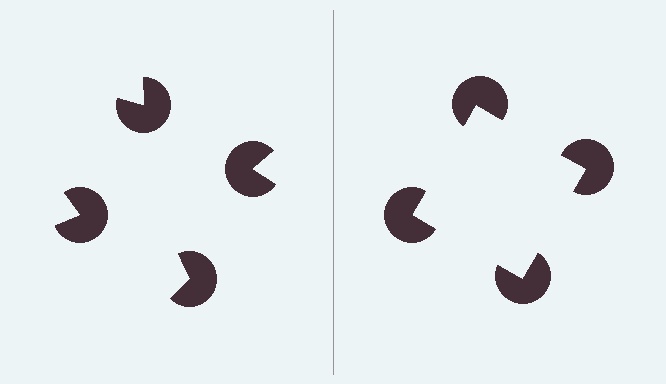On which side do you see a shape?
An illusory square appears on the right side. On the left side the wedge cuts are rotated, so no coherent shape forms.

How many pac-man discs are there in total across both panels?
8 — 4 on each side.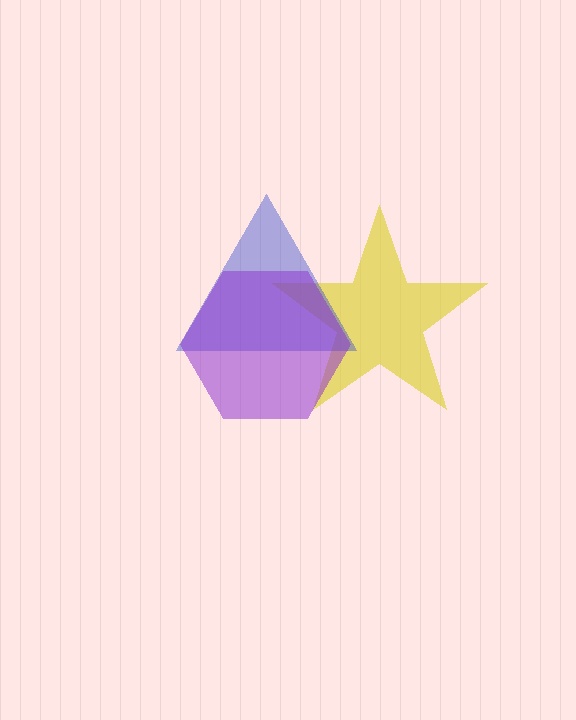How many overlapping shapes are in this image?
There are 3 overlapping shapes in the image.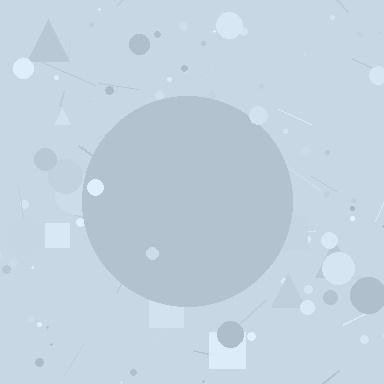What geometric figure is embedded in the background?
A circle is embedded in the background.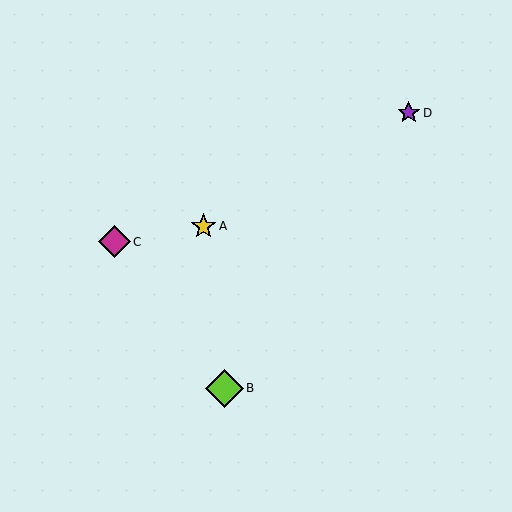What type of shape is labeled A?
Shape A is a yellow star.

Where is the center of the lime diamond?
The center of the lime diamond is at (224, 388).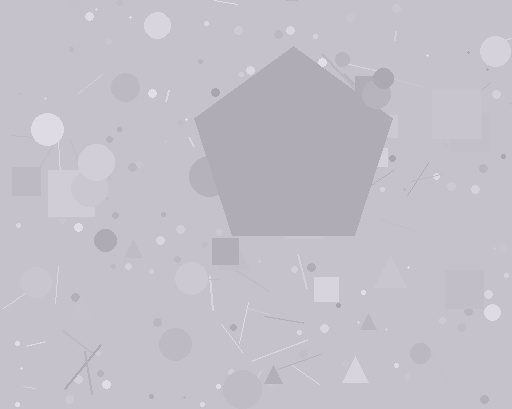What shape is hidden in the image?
A pentagon is hidden in the image.